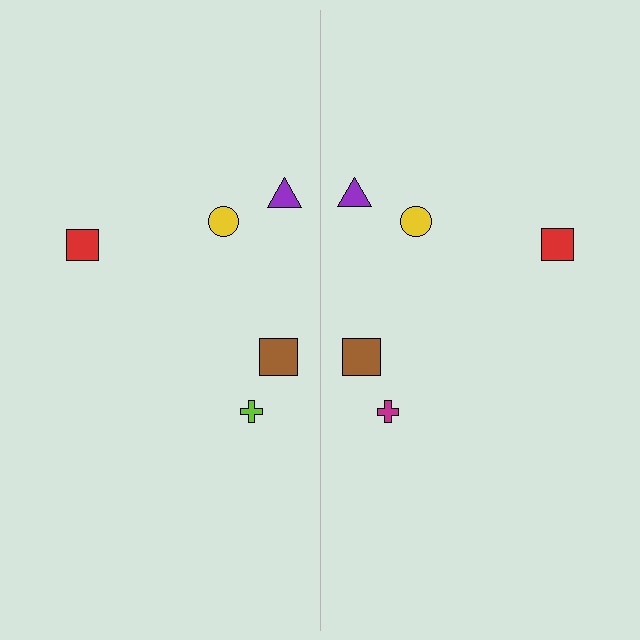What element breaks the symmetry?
The magenta cross on the right side breaks the symmetry — its mirror counterpart is lime.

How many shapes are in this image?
There are 10 shapes in this image.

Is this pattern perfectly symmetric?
No, the pattern is not perfectly symmetric. The magenta cross on the right side breaks the symmetry — its mirror counterpart is lime.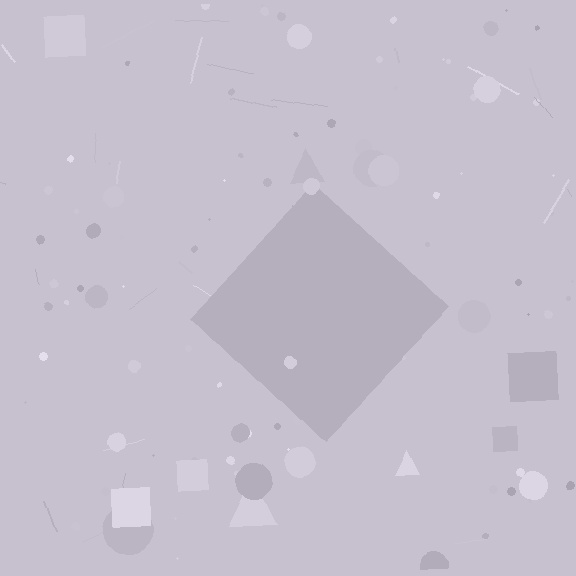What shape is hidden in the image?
A diamond is hidden in the image.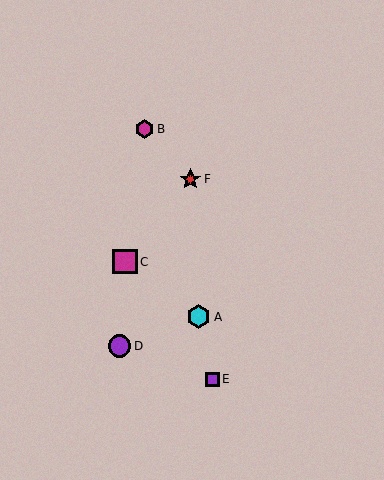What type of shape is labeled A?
Shape A is a cyan hexagon.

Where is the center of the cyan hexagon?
The center of the cyan hexagon is at (199, 317).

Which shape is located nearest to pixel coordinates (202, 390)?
The purple square (labeled E) at (212, 379) is nearest to that location.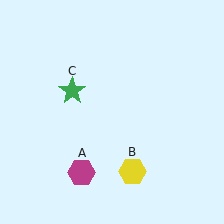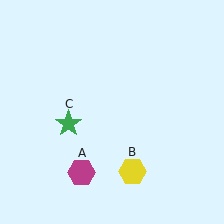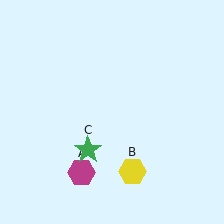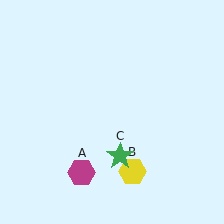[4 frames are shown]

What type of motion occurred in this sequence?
The green star (object C) rotated counterclockwise around the center of the scene.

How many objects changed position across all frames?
1 object changed position: green star (object C).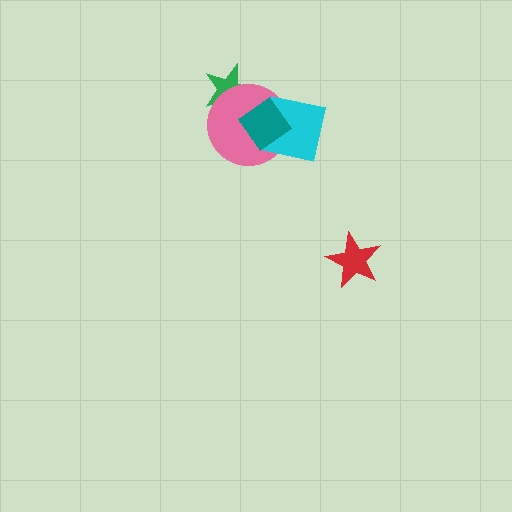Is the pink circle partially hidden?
Yes, it is partially covered by another shape.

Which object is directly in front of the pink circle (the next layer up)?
The cyan square is directly in front of the pink circle.